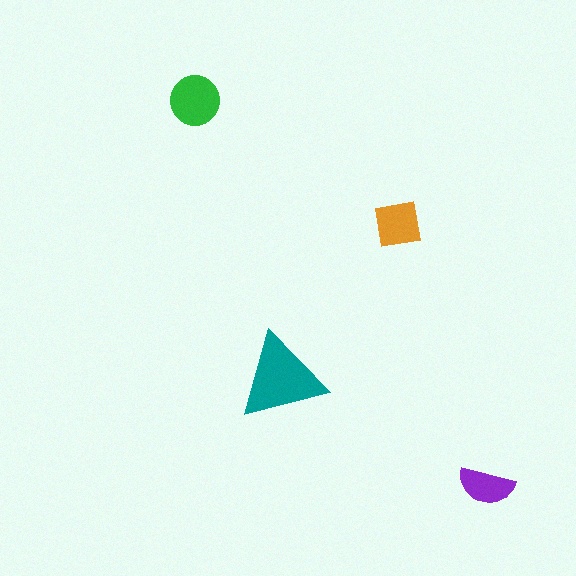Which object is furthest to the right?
The purple semicircle is rightmost.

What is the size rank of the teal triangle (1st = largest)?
1st.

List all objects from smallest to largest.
The purple semicircle, the orange square, the green circle, the teal triangle.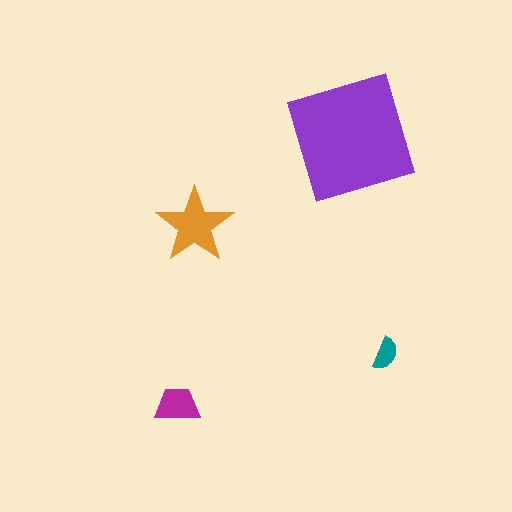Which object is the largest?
The purple square.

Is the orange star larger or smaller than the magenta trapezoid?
Larger.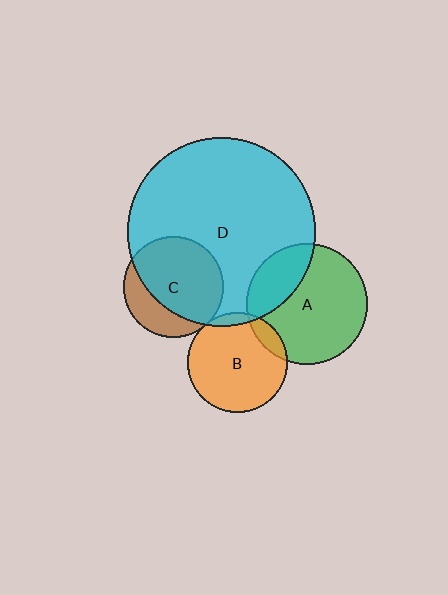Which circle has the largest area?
Circle D (cyan).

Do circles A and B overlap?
Yes.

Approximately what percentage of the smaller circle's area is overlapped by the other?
Approximately 10%.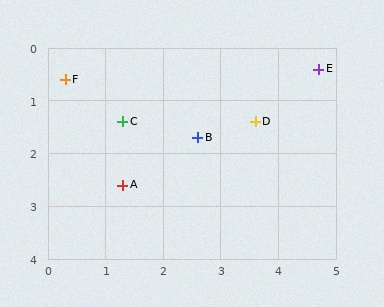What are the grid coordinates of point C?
Point C is at approximately (1.3, 1.4).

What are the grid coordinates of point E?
Point E is at approximately (4.7, 0.4).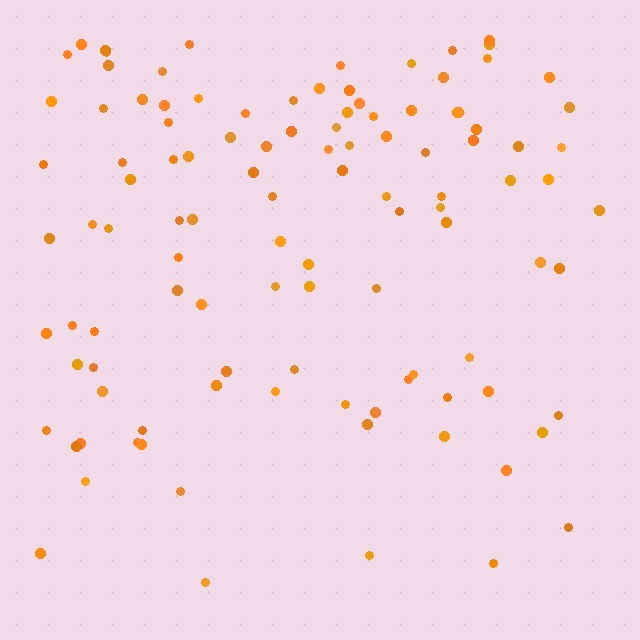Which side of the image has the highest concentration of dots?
The top.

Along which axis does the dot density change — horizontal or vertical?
Vertical.